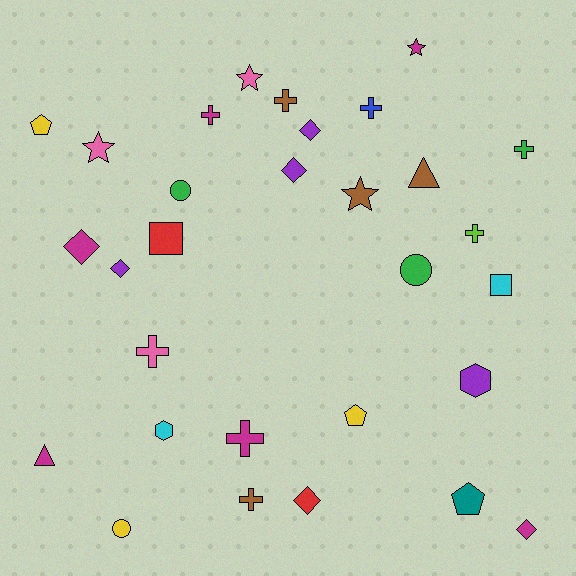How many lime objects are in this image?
There is 1 lime object.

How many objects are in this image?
There are 30 objects.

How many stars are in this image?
There are 4 stars.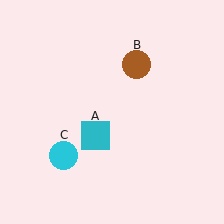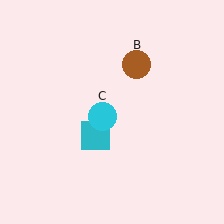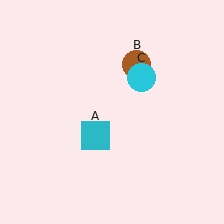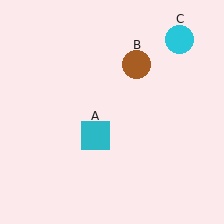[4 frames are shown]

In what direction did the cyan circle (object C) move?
The cyan circle (object C) moved up and to the right.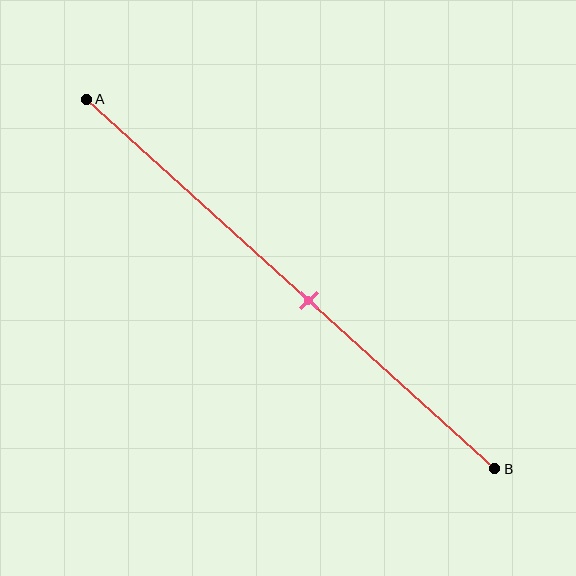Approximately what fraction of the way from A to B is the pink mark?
The pink mark is approximately 55% of the way from A to B.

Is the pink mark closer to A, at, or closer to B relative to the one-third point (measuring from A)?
The pink mark is closer to point B than the one-third point of segment AB.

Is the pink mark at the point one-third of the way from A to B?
No, the mark is at about 55% from A, not at the 33% one-third point.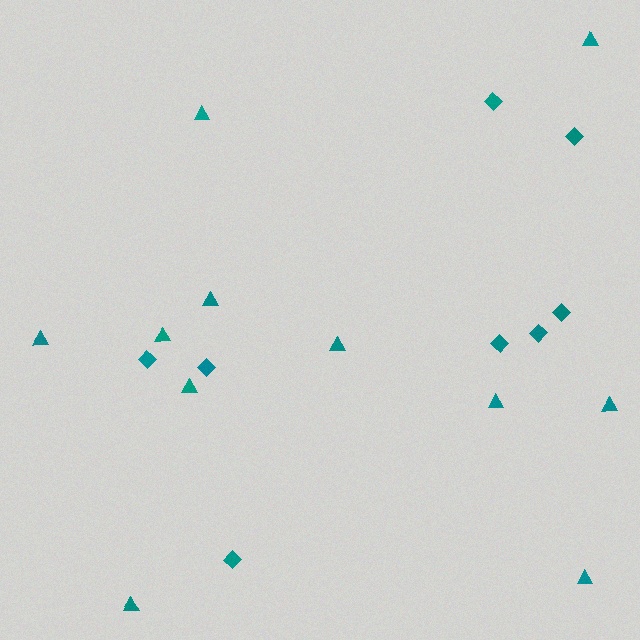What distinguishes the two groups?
There are 2 groups: one group of triangles (11) and one group of diamonds (8).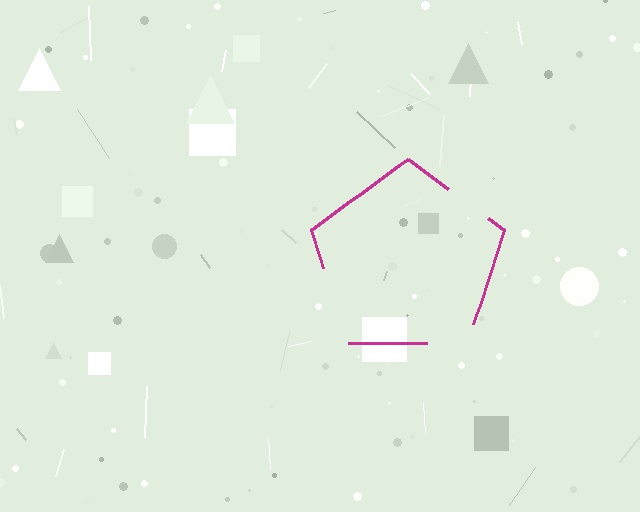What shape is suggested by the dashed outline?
The dashed outline suggests a pentagon.